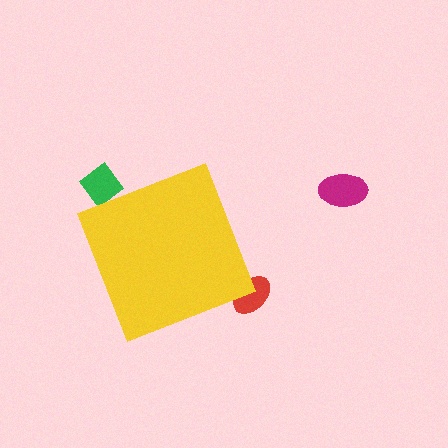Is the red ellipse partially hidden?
Yes, the red ellipse is partially hidden behind the yellow diamond.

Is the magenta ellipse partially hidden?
No, the magenta ellipse is fully visible.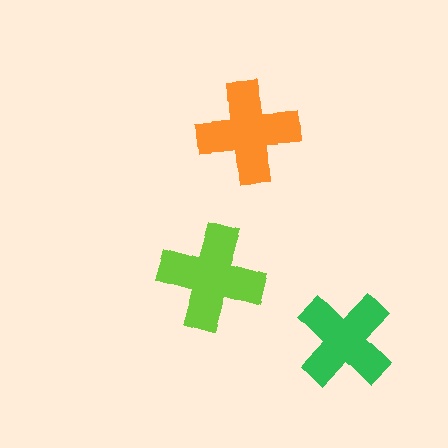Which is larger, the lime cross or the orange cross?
The lime one.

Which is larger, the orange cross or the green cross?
The orange one.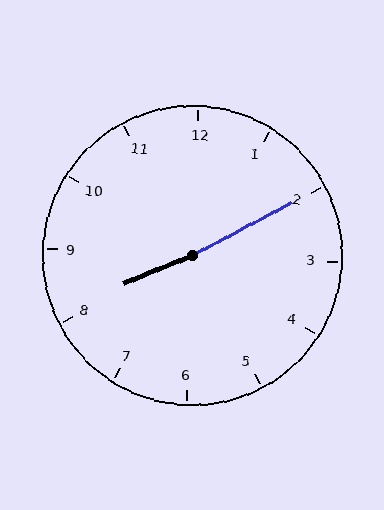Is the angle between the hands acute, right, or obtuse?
It is obtuse.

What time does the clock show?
8:10.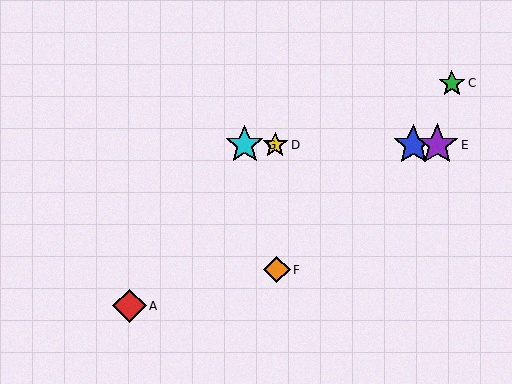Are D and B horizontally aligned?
Yes, both are at y≈145.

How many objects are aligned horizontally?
4 objects (B, D, E, G) are aligned horizontally.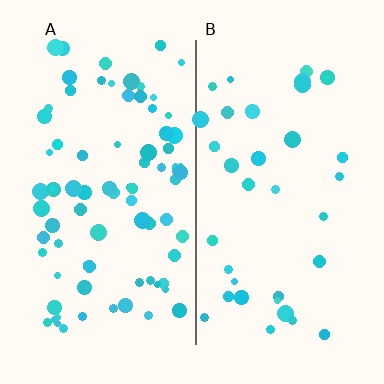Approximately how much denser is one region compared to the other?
Approximately 2.3× — region A over region B.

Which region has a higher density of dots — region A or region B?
A (the left).